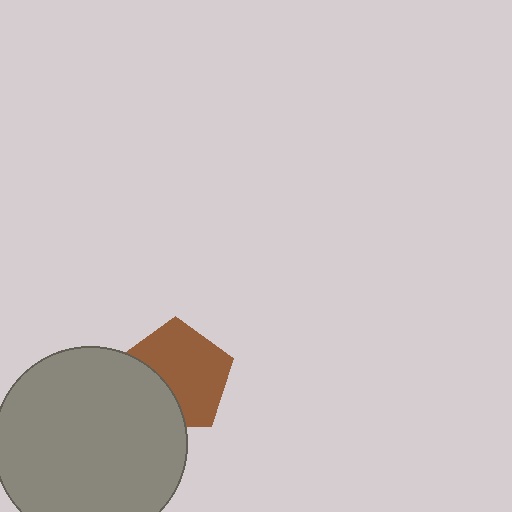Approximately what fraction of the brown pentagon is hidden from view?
Roughly 33% of the brown pentagon is hidden behind the gray circle.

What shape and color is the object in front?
The object in front is a gray circle.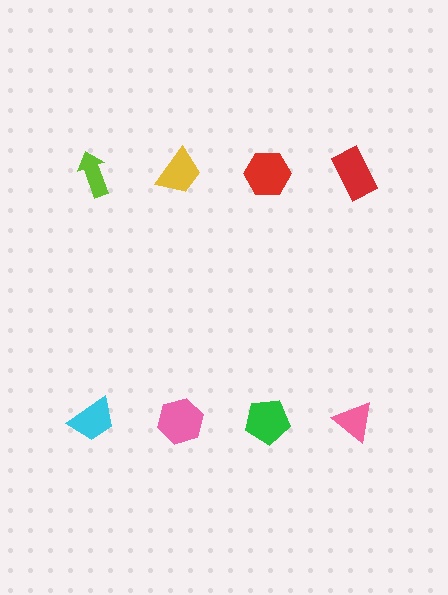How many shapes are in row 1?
4 shapes.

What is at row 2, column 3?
A green pentagon.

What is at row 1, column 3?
A red hexagon.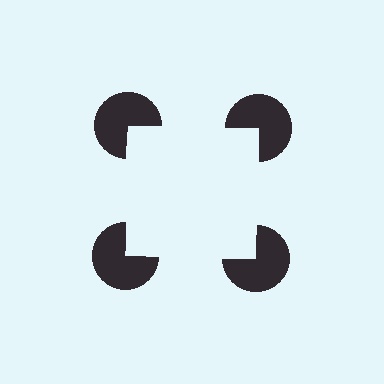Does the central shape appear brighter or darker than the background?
It typically appears slightly brighter than the background, even though no actual brightness change is drawn.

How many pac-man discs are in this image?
There are 4 — one at each vertex of the illusory square.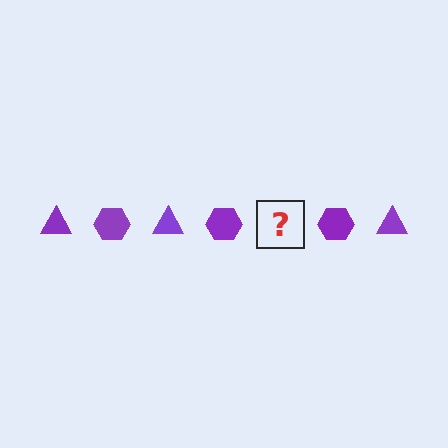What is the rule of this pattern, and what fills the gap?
The rule is that the pattern cycles through triangle, hexagon shapes in purple. The gap should be filled with a purple triangle.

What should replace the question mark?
The question mark should be replaced with a purple triangle.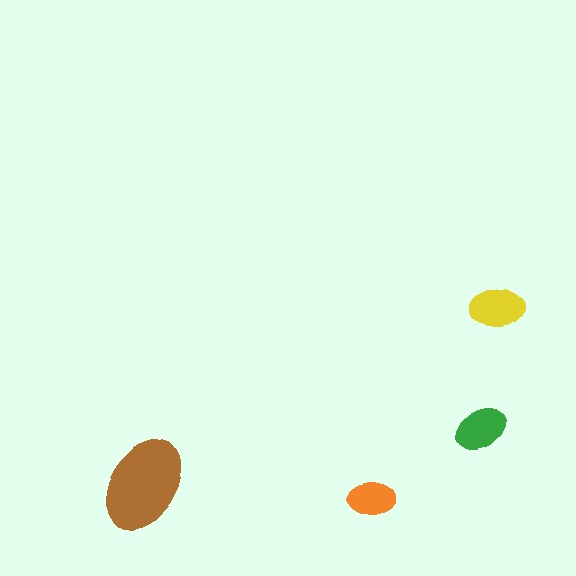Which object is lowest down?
The orange ellipse is bottommost.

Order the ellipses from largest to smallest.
the brown one, the yellow one, the green one, the orange one.